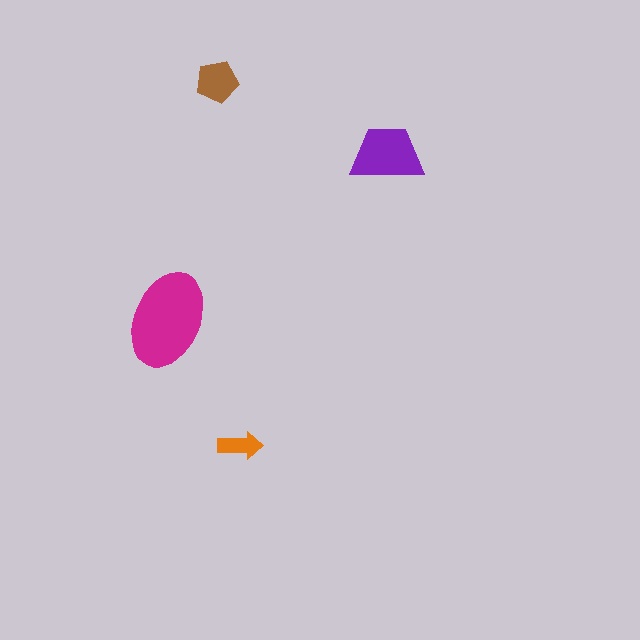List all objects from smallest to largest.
The orange arrow, the brown pentagon, the purple trapezoid, the magenta ellipse.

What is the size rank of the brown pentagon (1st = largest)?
3rd.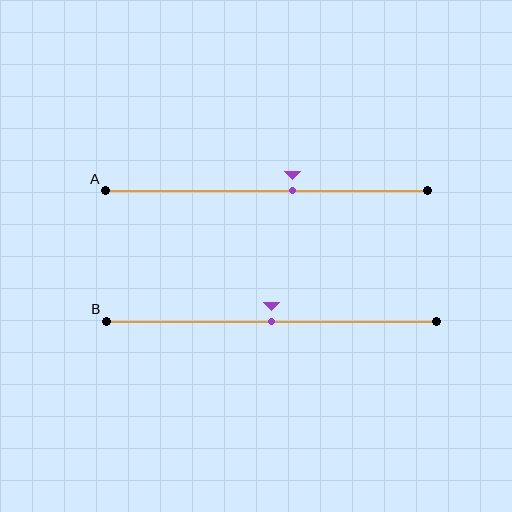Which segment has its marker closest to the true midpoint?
Segment B has its marker closest to the true midpoint.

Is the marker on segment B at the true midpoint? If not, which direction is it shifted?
Yes, the marker on segment B is at the true midpoint.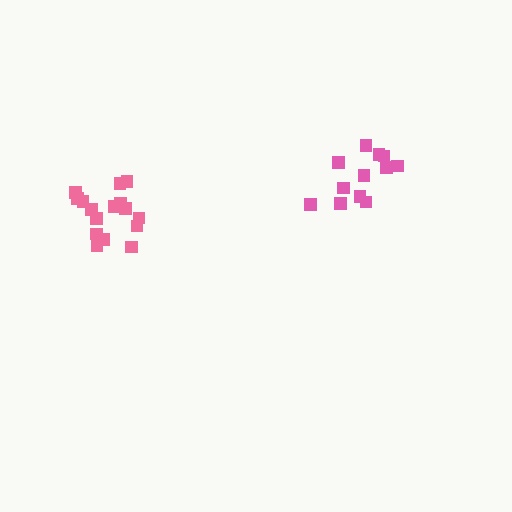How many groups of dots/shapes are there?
There are 2 groups.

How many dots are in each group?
Group 1: 16 dots, Group 2: 12 dots (28 total).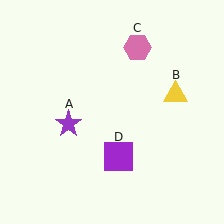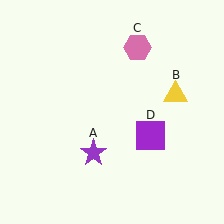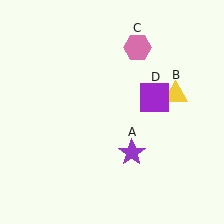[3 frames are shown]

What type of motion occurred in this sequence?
The purple star (object A), purple square (object D) rotated counterclockwise around the center of the scene.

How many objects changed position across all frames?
2 objects changed position: purple star (object A), purple square (object D).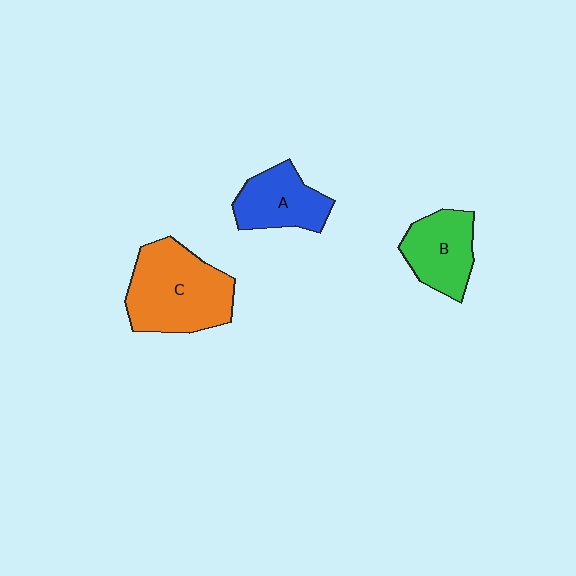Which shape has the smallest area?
Shape A (blue).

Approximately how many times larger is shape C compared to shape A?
Approximately 1.7 times.